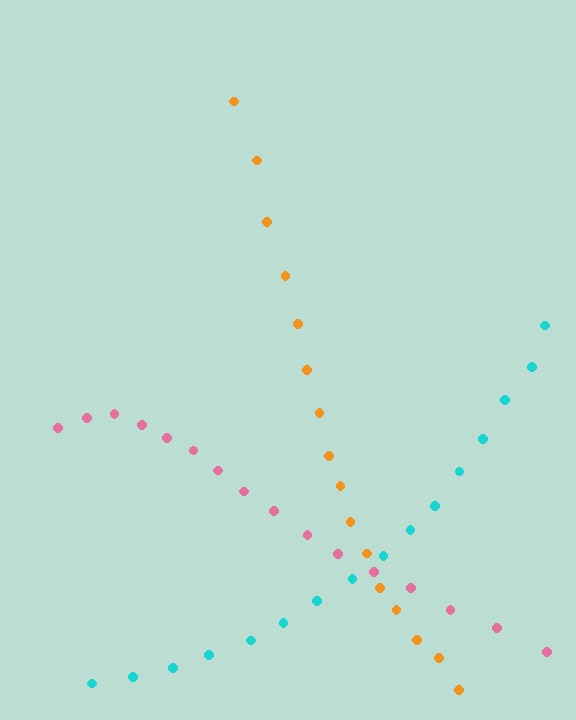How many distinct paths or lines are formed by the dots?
There are 3 distinct paths.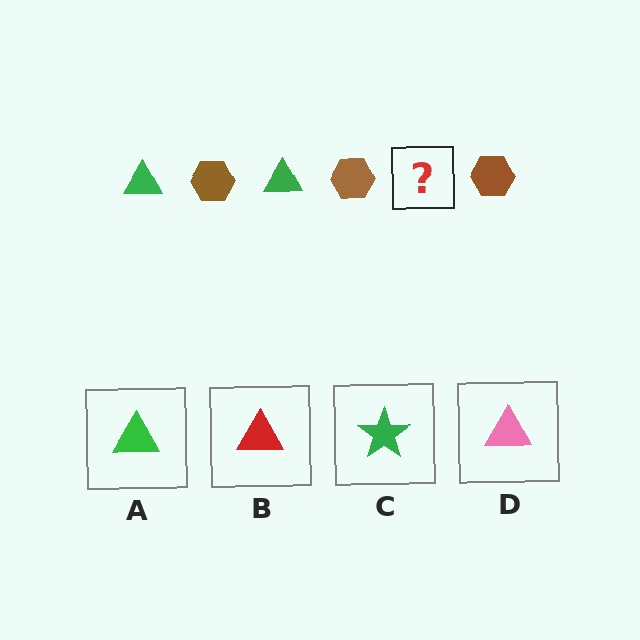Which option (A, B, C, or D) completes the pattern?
A.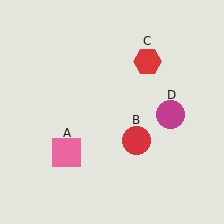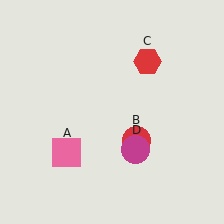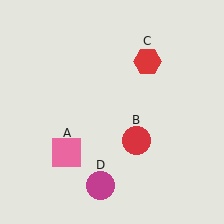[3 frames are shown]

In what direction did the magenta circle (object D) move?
The magenta circle (object D) moved down and to the left.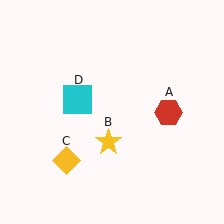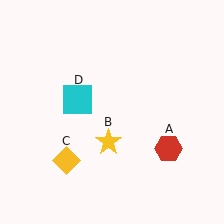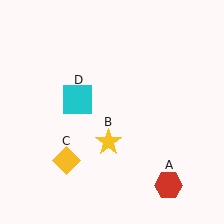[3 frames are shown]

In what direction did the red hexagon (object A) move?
The red hexagon (object A) moved down.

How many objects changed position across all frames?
1 object changed position: red hexagon (object A).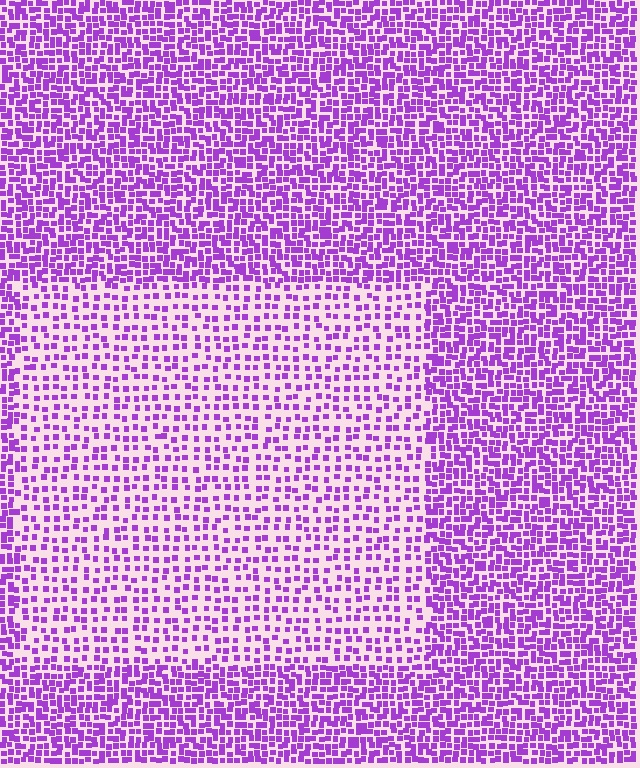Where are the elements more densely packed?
The elements are more densely packed outside the rectangle boundary.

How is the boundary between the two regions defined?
The boundary is defined by a change in element density (approximately 2.0x ratio). All elements are the same color, size, and shape.